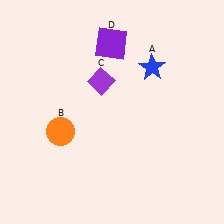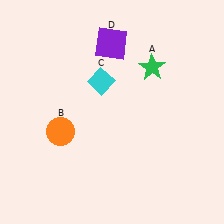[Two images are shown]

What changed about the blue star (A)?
In Image 1, A is blue. In Image 2, it changed to green.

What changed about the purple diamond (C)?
In Image 1, C is purple. In Image 2, it changed to cyan.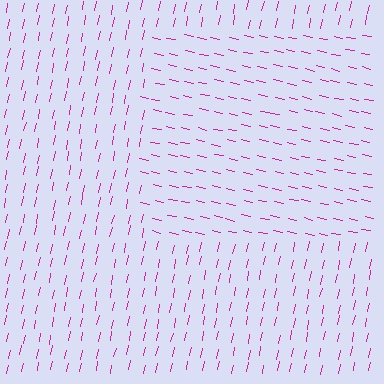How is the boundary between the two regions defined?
The boundary is defined purely by a change in line orientation (approximately 90 degrees difference). All lines are the same color and thickness.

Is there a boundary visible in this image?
Yes, there is a texture boundary formed by a change in line orientation.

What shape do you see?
I see a rectangle.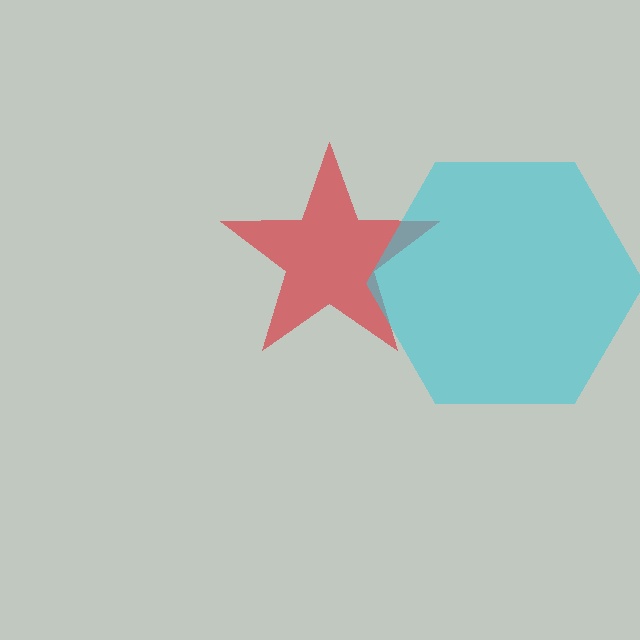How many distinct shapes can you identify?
There are 2 distinct shapes: a red star, a cyan hexagon.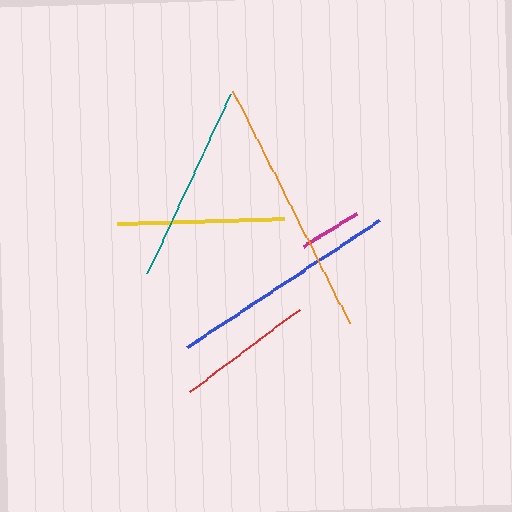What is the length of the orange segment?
The orange segment is approximately 261 pixels long.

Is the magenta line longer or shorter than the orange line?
The orange line is longer than the magenta line.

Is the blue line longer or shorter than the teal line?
The blue line is longer than the teal line.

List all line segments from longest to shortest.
From longest to shortest: orange, blue, teal, yellow, red, magenta.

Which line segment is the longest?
The orange line is the longest at approximately 261 pixels.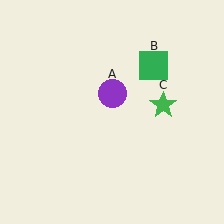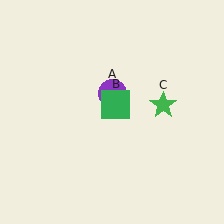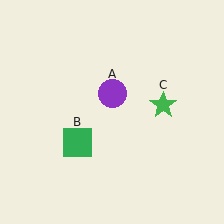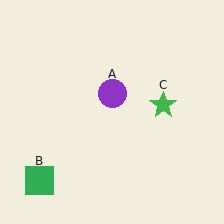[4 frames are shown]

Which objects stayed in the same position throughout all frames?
Purple circle (object A) and green star (object C) remained stationary.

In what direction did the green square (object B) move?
The green square (object B) moved down and to the left.